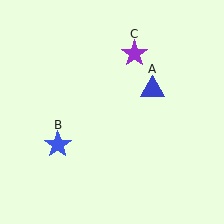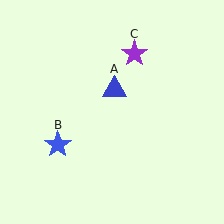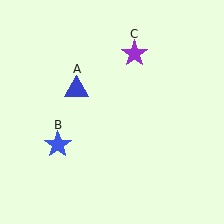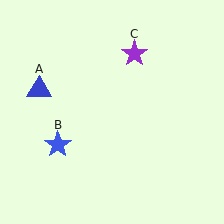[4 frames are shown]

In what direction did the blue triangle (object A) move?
The blue triangle (object A) moved left.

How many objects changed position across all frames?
1 object changed position: blue triangle (object A).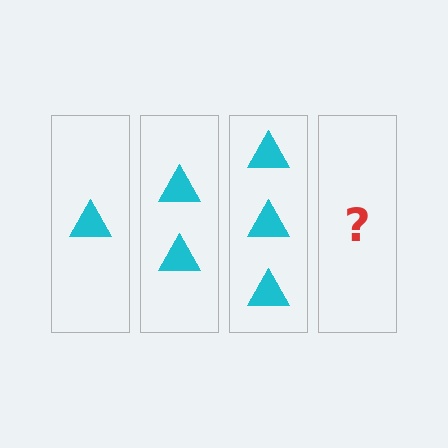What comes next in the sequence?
The next element should be 4 triangles.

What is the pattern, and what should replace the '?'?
The pattern is that each step adds one more triangle. The '?' should be 4 triangles.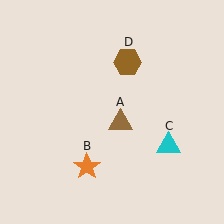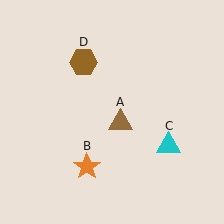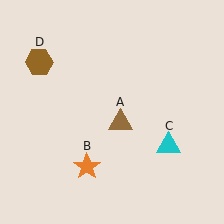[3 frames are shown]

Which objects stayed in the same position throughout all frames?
Brown triangle (object A) and orange star (object B) and cyan triangle (object C) remained stationary.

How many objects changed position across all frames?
1 object changed position: brown hexagon (object D).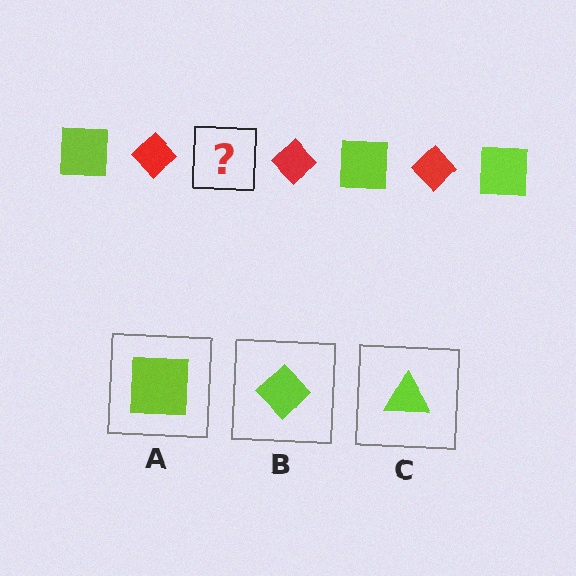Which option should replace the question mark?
Option A.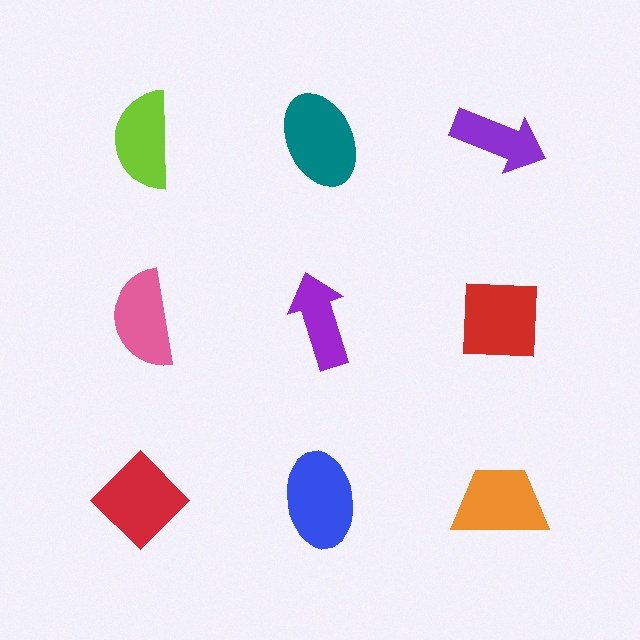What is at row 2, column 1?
A pink semicircle.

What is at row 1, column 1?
A lime semicircle.